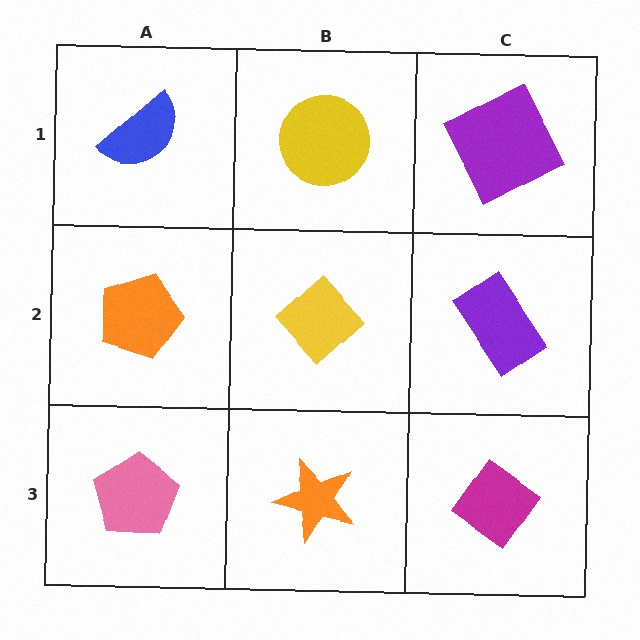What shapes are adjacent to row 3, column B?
A yellow diamond (row 2, column B), a pink pentagon (row 3, column A), a magenta diamond (row 3, column C).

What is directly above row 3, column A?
An orange pentagon.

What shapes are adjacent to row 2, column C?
A purple square (row 1, column C), a magenta diamond (row 3, column C), a yellow diamond (row 2, column B).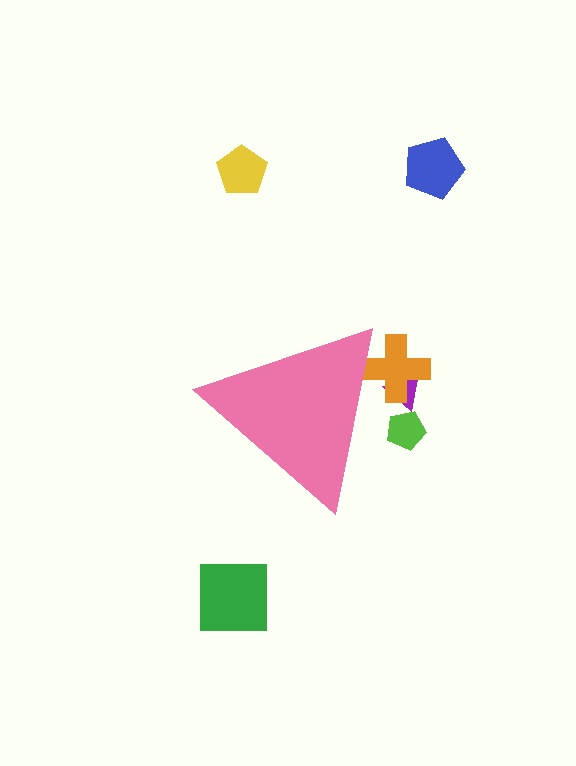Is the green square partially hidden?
No, the green square is fully visible.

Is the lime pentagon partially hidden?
Yes, the lime pentagon is partially hidden behind the pink triangle.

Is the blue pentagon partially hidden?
No, the blue pentagon is fully visible.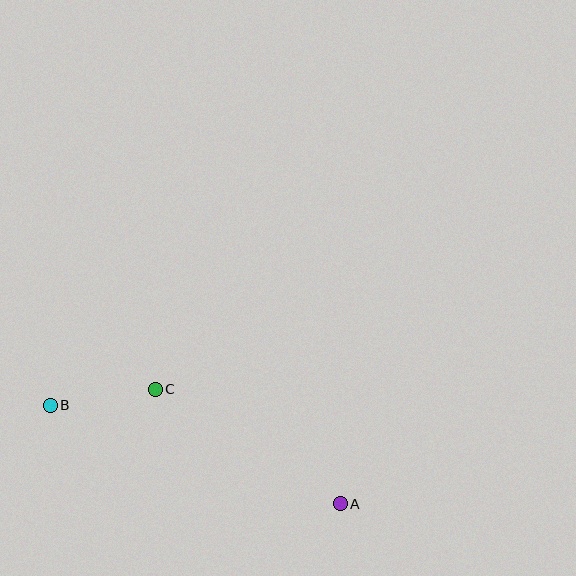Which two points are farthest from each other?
Points A and B are farthest from each other.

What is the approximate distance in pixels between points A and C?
The distance between A and C is approximately 218 pixels.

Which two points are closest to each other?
Points B and C are closest to each other.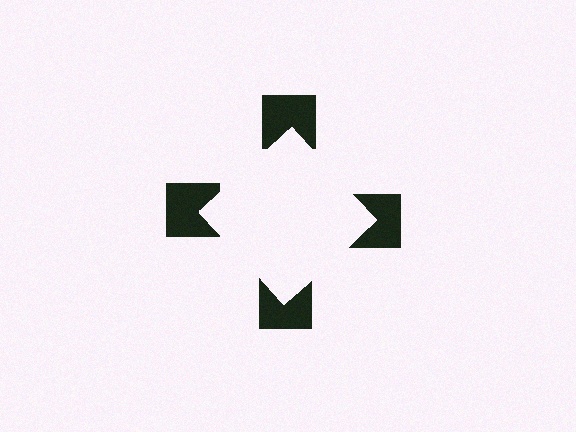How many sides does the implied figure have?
4 sides.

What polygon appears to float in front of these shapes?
An illusory square — its edges are inferred from the aligned wedge cuts in the notched squares, not physically drawn.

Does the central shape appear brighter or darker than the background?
It typically appears slightly brighter than the background, even though no actual brightness change is drawn.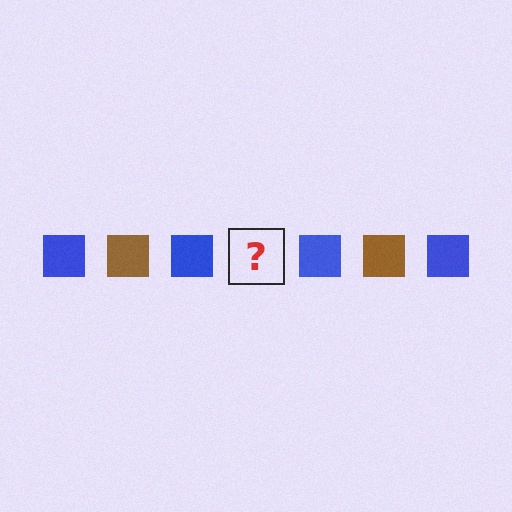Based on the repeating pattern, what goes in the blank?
The blank should be a brown square.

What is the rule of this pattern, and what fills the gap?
The rule is that the pattern cycles through blue, brown squares. The gap should be filled with a brown square.